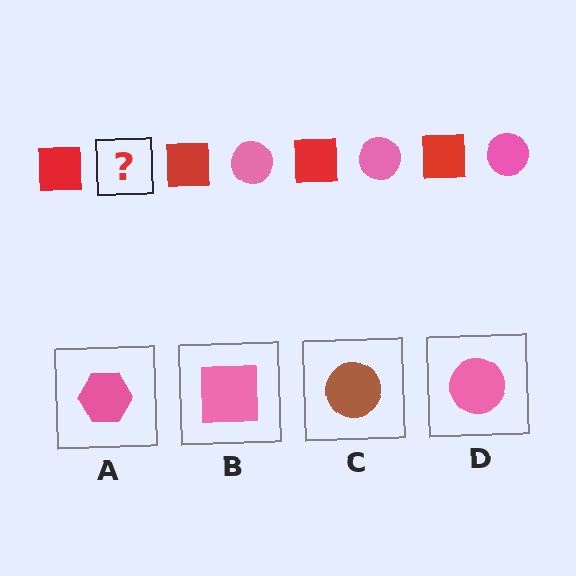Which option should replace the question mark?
Option D.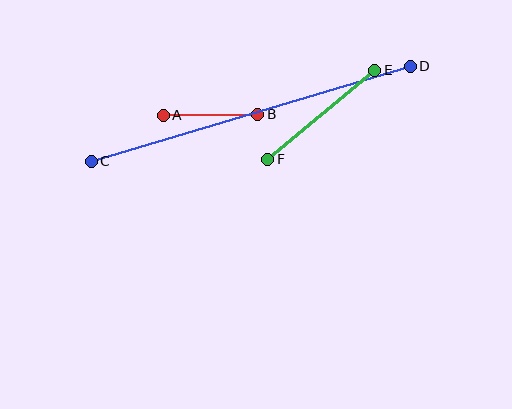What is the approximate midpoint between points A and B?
The midpoint is at approximately (210, 115) pixels.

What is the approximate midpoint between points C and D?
The midpoint is at approximately (251, 114) pixels.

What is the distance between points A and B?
The distance is approximately 95 pixels.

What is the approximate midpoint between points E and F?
The midpoint is at approximately (321, 115) pixels.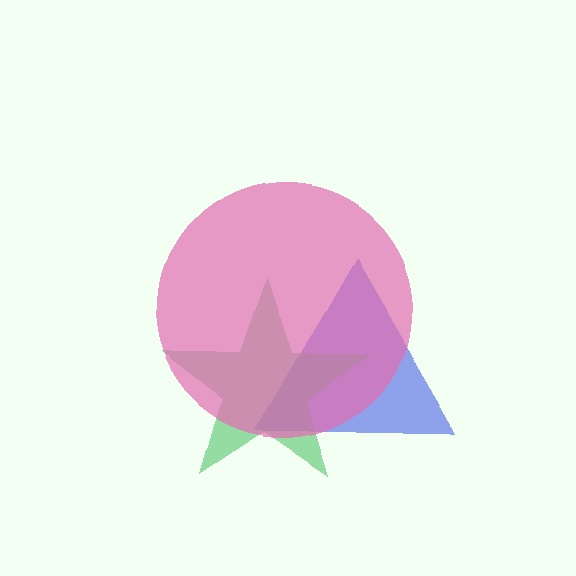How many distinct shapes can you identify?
There are 3 distinct shapes: a blue triangle, a green star, a pink circle.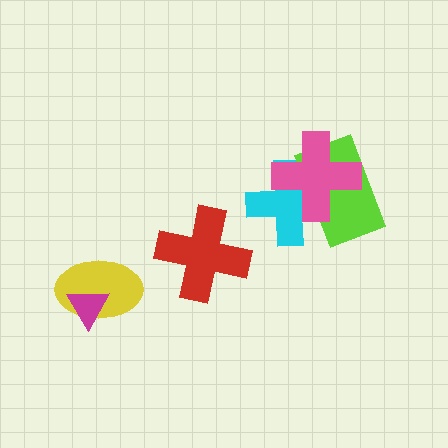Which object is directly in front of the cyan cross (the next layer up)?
The lime rectangle is directly in front of the cyan cross.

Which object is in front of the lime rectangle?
The pink cross is in front of the lime rectangle.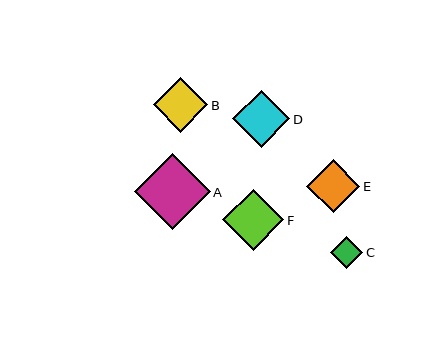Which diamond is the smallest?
Diamond C is the smallest with a size of approximately 32 pixels.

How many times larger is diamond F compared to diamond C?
Diamond F is approximately 1.9 times the size of diamond C.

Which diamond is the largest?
Diamond A is the largest with a size of approximately 76 pixels.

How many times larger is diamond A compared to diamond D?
Diamond A is approximately 1.3 times the size of diamond D.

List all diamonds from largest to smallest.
From largest to smallest: A, F, D, B, E, C.